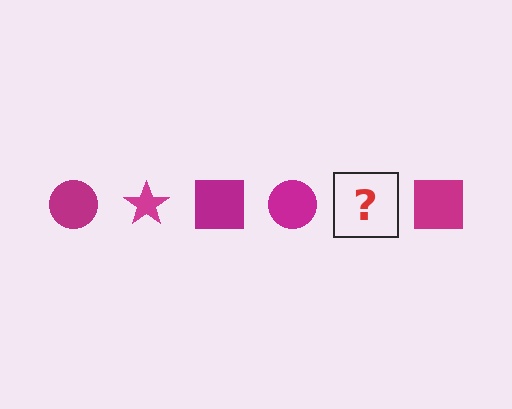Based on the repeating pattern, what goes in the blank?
The blank should be a magenta star.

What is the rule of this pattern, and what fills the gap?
The rule is that the pattern cycles through circle, star, square shapes in magenta. The gap should be filled with a magenta star.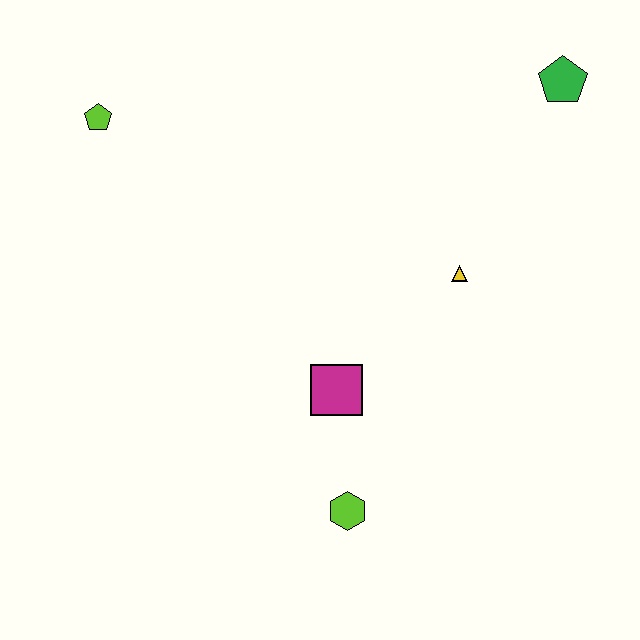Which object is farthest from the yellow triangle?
The lime pentagon is farthest from the yellow triangle.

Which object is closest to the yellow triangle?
The magenta square is closest to the yellow triangle.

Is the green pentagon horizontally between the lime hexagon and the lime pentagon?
No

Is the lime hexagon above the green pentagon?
No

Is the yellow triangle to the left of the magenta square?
No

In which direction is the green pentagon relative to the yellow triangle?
The green pentagon is above the yellow triangle.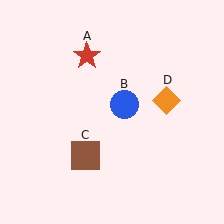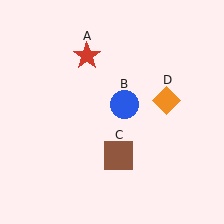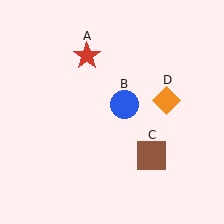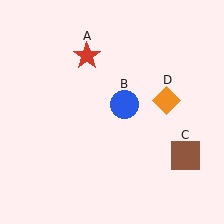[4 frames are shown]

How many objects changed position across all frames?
1 object changed position: brown square (object C).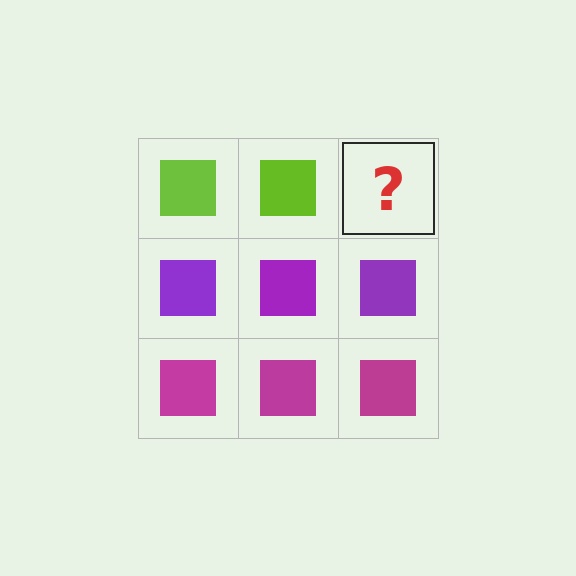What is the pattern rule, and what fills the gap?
The rule is that each row has a consistent color. The gap should be filled with a lime square.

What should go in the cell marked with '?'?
The missing cell should contain a lime square.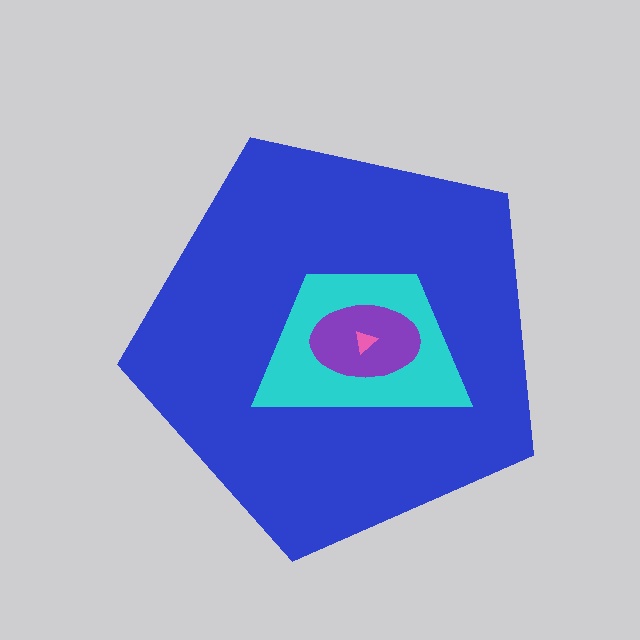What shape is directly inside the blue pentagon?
The cyan trapezoid.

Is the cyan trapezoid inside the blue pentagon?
Yes.